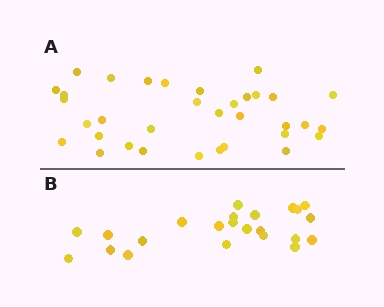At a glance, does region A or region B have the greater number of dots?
Region A (the top region) has more dots.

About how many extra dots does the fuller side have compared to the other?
Region A has roughly 12 or so more dots than region B.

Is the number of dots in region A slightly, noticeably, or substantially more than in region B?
Region A has substantially more. The ratio is roughly 1.5 to 1.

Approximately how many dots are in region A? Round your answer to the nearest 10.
About 30 dots. (The exact count is 34, which rounds to 30.)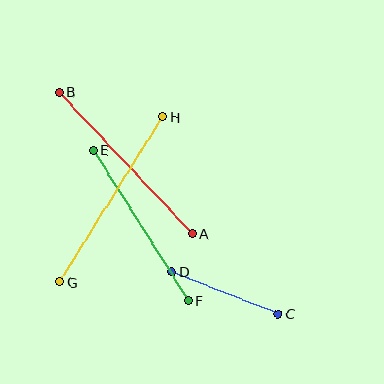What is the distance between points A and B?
The distance is approximately 194 pixels.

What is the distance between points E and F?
The distance is approximately 177 pixels.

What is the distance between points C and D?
The distance is approximately 115 pixels.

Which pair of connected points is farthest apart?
Points G and H are farthest apart.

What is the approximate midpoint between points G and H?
The midpoint is at approximately (112, 199) pixels.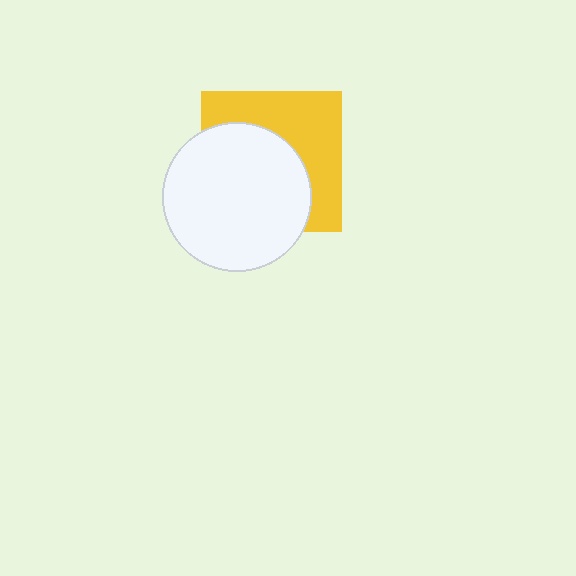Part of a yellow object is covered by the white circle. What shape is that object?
It is a square.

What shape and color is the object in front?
The object in front is a white circle.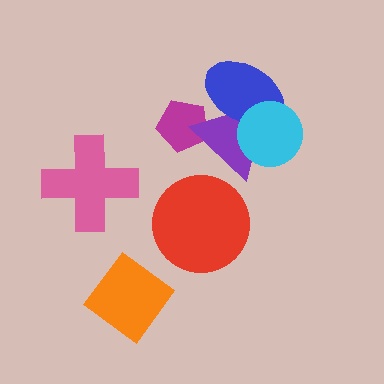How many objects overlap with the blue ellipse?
2 objects overlap with the blue ellipse.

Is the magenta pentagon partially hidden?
Yes, it is partially covered by another shape.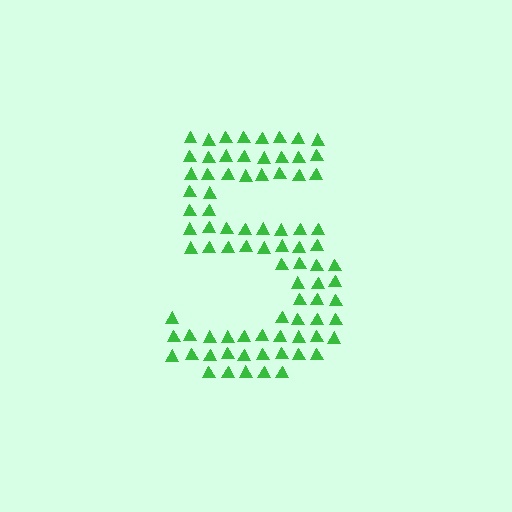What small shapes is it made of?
It is made of small triangles.